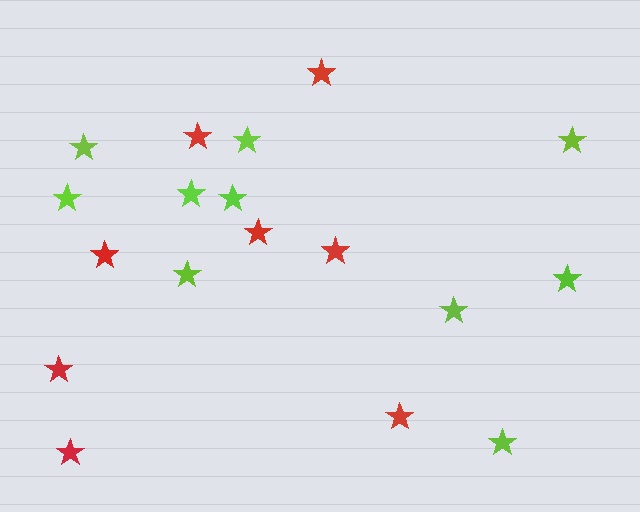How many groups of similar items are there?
There are 2 groups: one group of red stars (8) and one group of lime stars (10).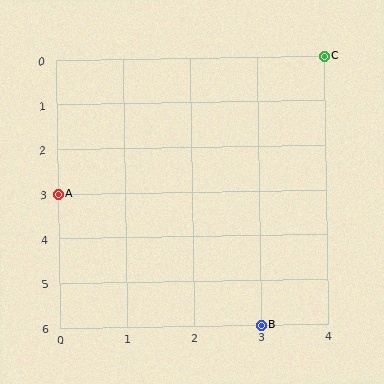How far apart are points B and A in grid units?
Points B and A are 3 columns and 3 rows apart (about 4.2 grid units diagonally).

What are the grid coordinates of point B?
Point B is at grid coordinates (3, 6).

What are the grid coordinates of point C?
Point C is at grid coordinates (4, 0).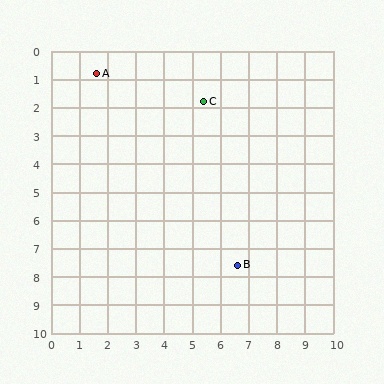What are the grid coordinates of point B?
Point B is at approximately (6.6, 7.6).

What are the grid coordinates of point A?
Point A is at approximately (1.6, 0.8).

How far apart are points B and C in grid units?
Points B and C are about 5.9 grid units apart.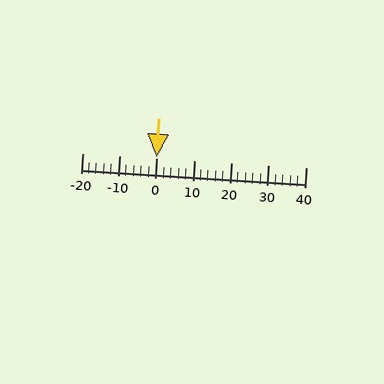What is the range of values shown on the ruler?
The ruler shows values from -20 to 40.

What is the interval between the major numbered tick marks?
The major tick marks are spaced 10 units apart.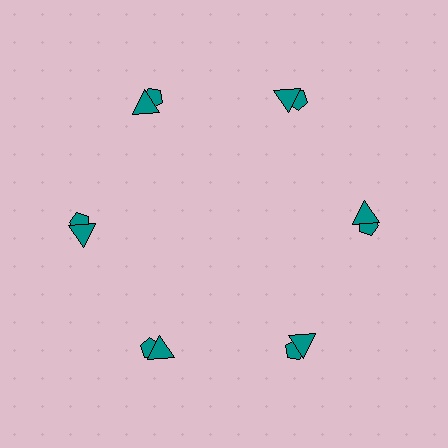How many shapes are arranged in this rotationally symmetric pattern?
There are 12 shapes, arranged in 6 groups of 2.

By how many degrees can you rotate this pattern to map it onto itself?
The pattern maps onto itself every 60 degrees of rotation.